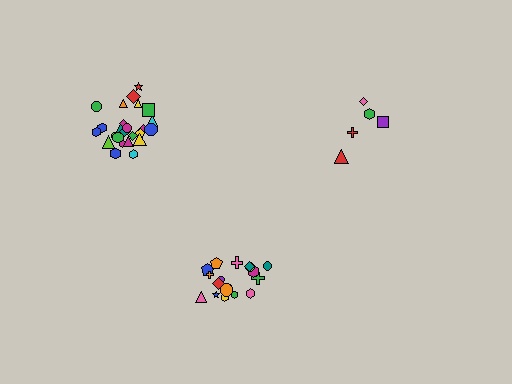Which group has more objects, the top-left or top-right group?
The top-left group.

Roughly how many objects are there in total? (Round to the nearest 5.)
Roughly 50 objects in total.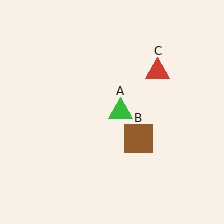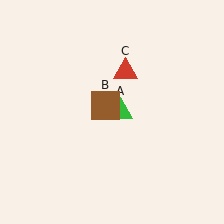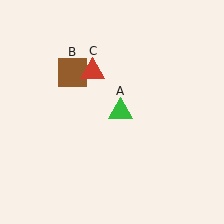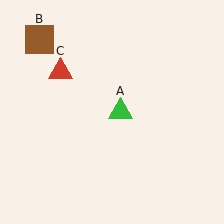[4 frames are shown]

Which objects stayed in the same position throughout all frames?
Green triangle (object A) remained stationary.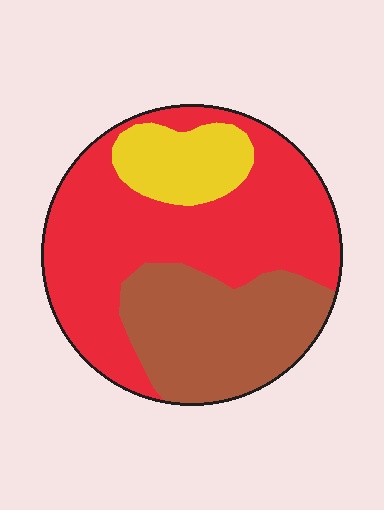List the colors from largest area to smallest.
From largest to smallest: red, brown, yellow.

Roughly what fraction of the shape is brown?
Brown takes up about one third (1/3) of the shape.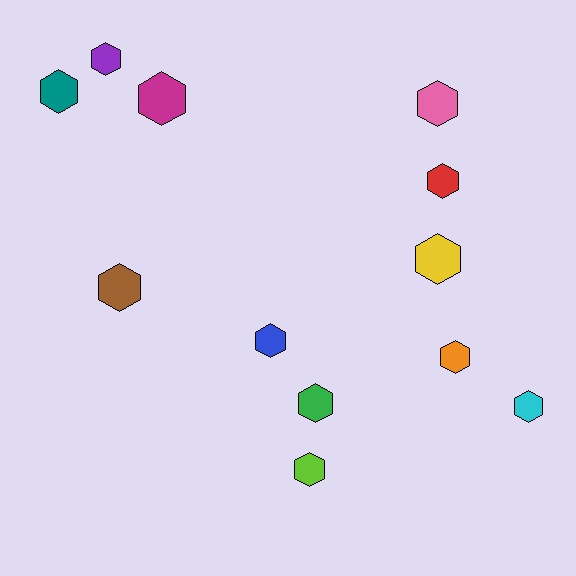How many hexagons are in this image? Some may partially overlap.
There are 12 hexagons.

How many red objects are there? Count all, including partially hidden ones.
There is 1 red object.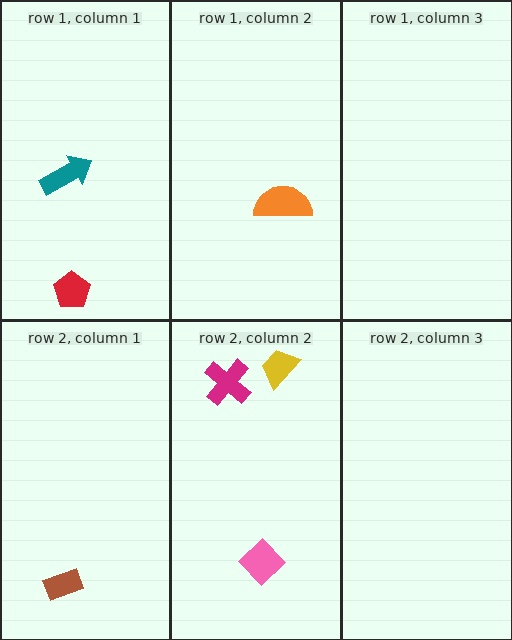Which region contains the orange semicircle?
The row 1, column 2 region.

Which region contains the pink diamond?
The row 2, column 2 region.